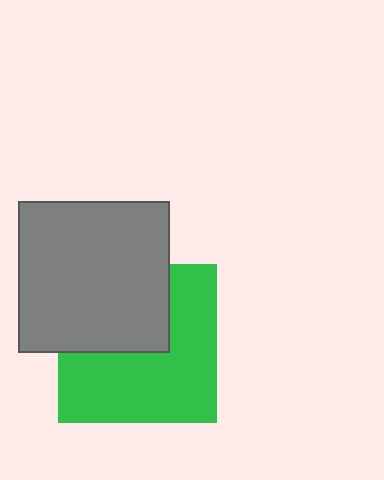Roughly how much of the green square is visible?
About half of it is visible (roughly 61%).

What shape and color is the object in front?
The object in front is a gray square.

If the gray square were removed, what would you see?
You would see the complete green square.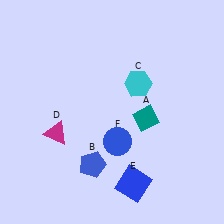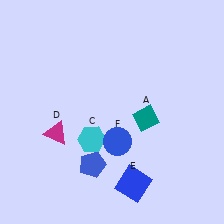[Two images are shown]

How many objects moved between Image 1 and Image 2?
1 object moved between the two images.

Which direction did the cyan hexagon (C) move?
The cyan hexagon (C) moved down.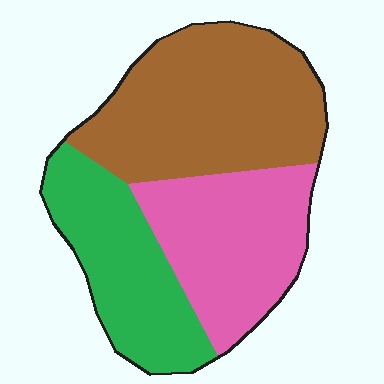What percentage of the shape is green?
Green covers about 25% of the shape.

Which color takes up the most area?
Brown, at roughly 40%.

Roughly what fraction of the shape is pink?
Pink takes up about one third (1/3) of the shape.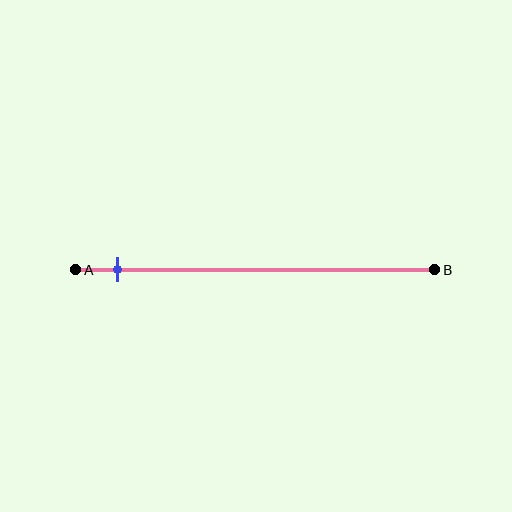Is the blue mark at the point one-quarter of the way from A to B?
No, the mark is at about 10% from A, not at the 25% one-quarter point.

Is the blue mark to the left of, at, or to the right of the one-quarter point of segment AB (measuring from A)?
The blue mark is to the left of the one-quarter point of segment AB.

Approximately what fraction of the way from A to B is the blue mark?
The blue mark is approximately 10% of the way from A to B.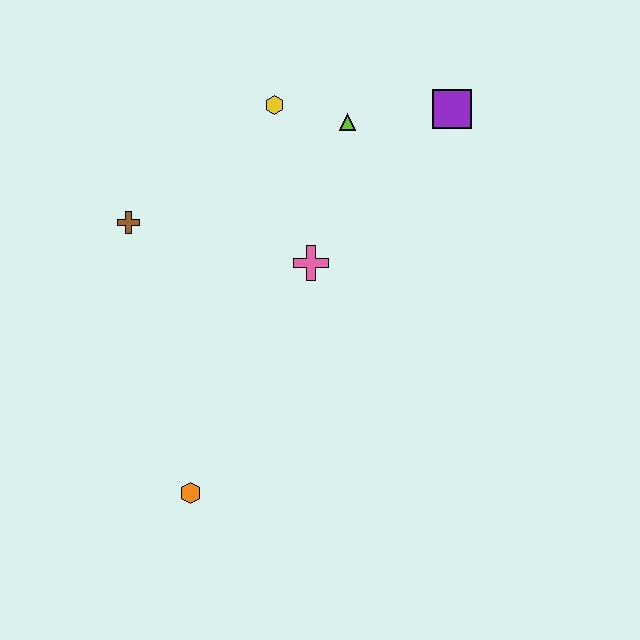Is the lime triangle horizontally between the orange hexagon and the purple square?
Yes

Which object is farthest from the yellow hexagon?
The orange hexagon is farthest from the yellow hexagon.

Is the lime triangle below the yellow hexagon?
Yes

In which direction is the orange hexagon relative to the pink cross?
The orange hexagon is below the pink cross.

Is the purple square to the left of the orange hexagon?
No